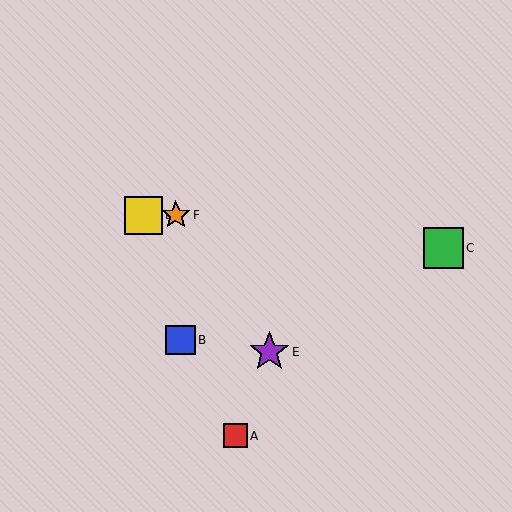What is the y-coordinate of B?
Object B is at y≈340.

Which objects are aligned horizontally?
Objects D, F are aligned horizontally.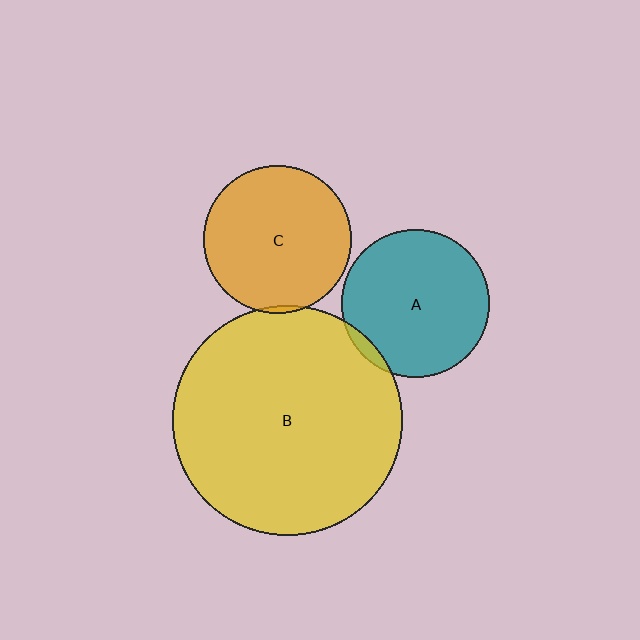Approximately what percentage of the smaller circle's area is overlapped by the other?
Approximately 5%.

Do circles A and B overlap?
Yes.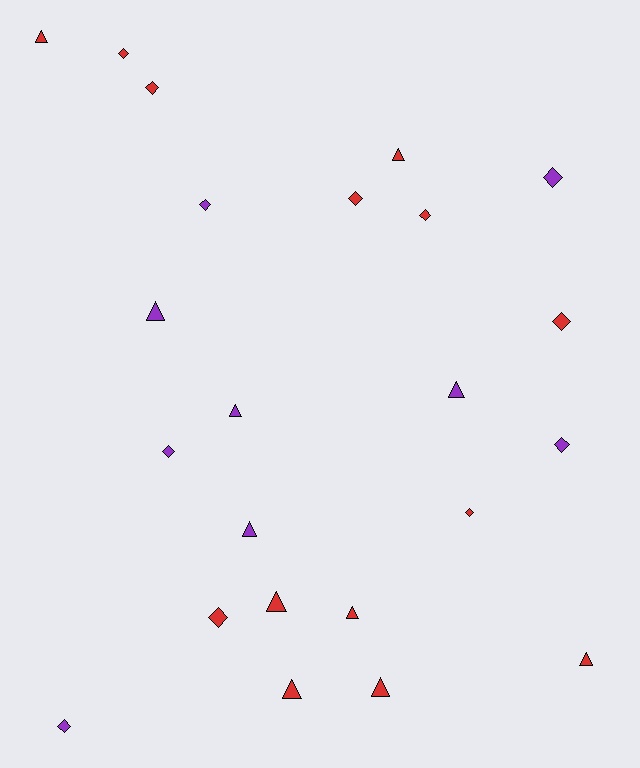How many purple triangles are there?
There are 4 purple triangles.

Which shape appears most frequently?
Diamond, with 12 objects.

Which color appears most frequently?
Red, with 14 objects.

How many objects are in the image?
There are 23 objects.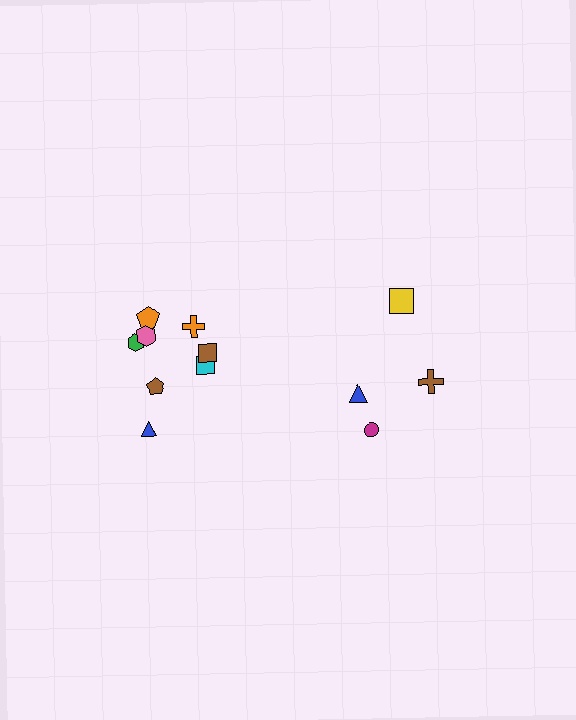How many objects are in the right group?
There are 5 objects.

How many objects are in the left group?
There are 8 objects.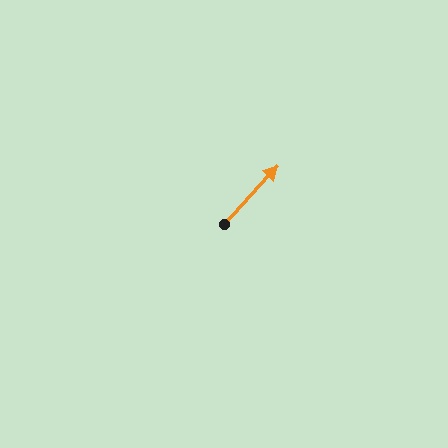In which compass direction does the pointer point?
Northeast.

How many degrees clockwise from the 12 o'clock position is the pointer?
Approximately 43 degrees.